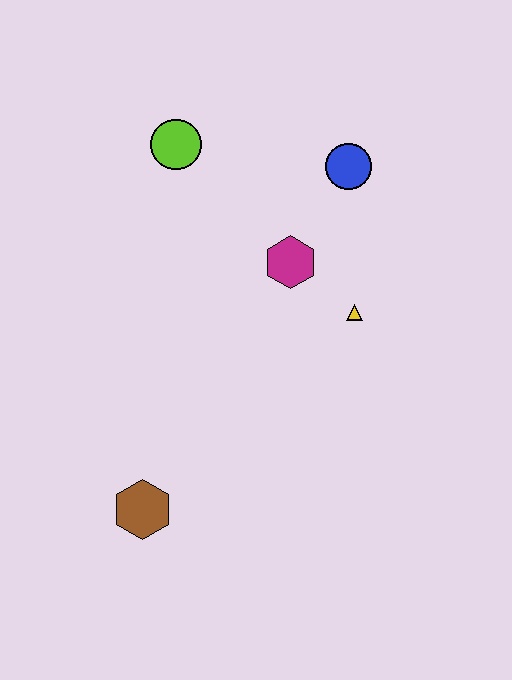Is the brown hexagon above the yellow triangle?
No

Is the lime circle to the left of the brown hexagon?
No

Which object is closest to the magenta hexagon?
The yellow triangle is closest to the magenta hexagon.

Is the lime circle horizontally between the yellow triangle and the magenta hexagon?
No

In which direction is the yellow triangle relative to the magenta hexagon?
The yellow triangle is to the right of the magenta hexagon.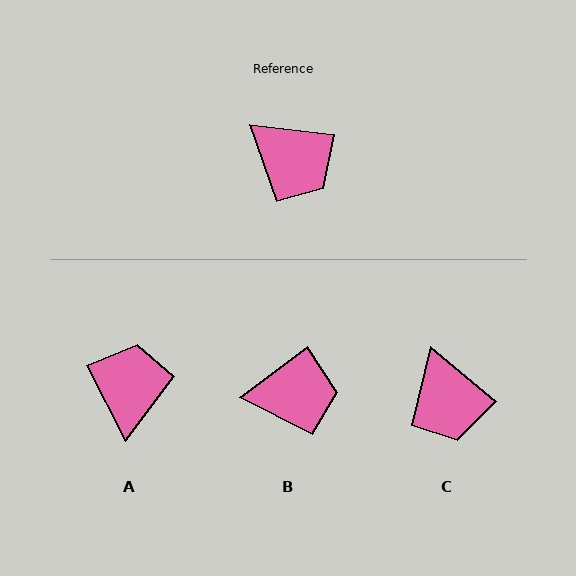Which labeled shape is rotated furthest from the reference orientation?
A, about 124 degrees away.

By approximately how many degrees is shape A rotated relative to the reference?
Approximately 124 degrees counter-clockwise.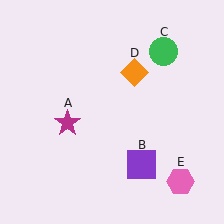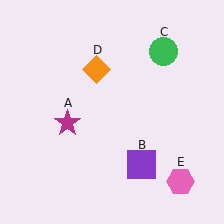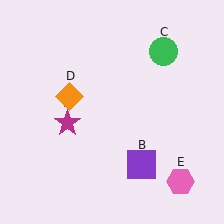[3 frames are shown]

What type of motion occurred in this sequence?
The orange diamond (object D) rotated counterclockwise around the center of the scene.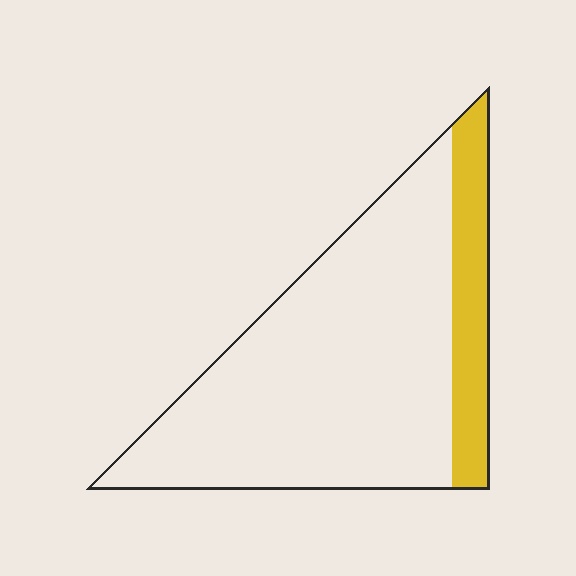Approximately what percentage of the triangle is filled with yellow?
Approximately 20%.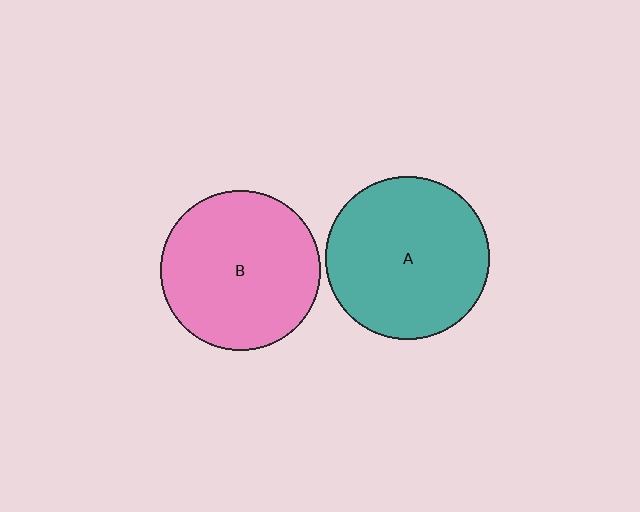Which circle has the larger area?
Circle A (teal).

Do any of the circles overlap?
No, none of the circles overlap.